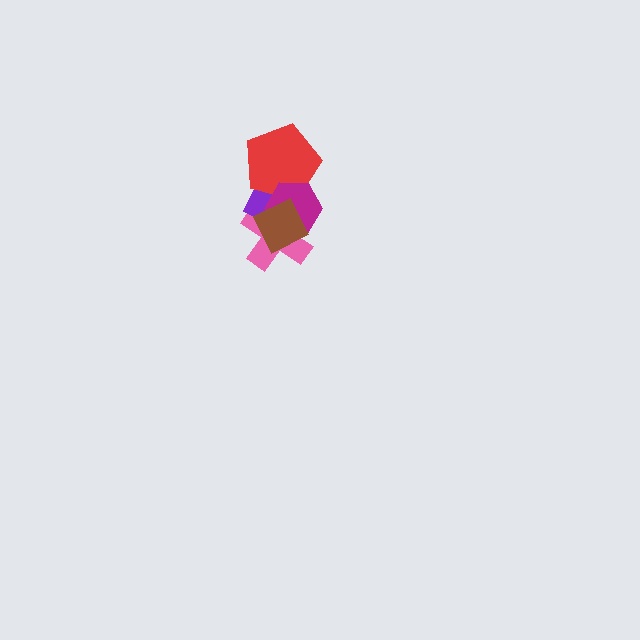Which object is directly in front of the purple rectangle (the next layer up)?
The red pentagon is directly in front of the purple rectangle.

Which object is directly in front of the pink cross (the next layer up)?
The purple rectangle is directly in front of the pink cross.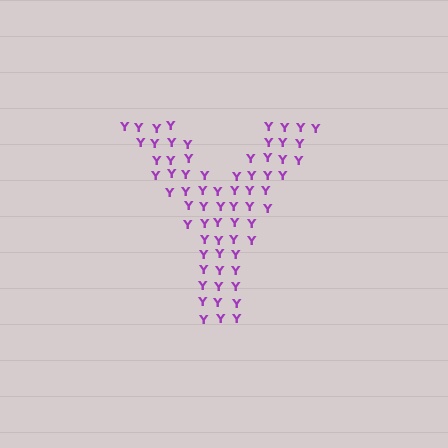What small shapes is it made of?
It is made of small letter Y's.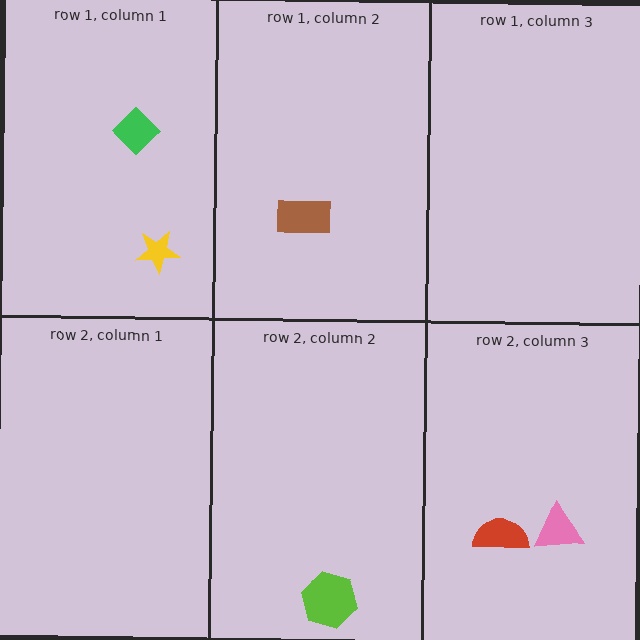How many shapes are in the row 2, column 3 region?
2.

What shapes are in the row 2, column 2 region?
The lime hexagon.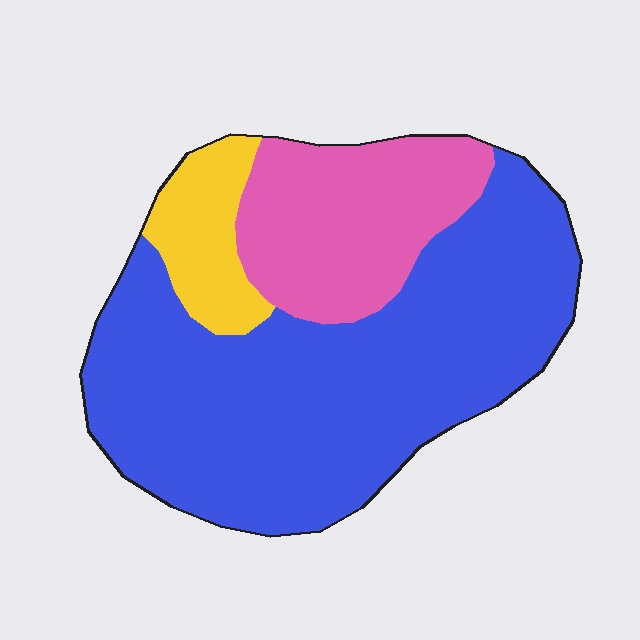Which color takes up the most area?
Blue, at roughly 65%.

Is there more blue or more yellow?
Blue.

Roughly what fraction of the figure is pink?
Pink takes up about one quarter (1/4) of the figure.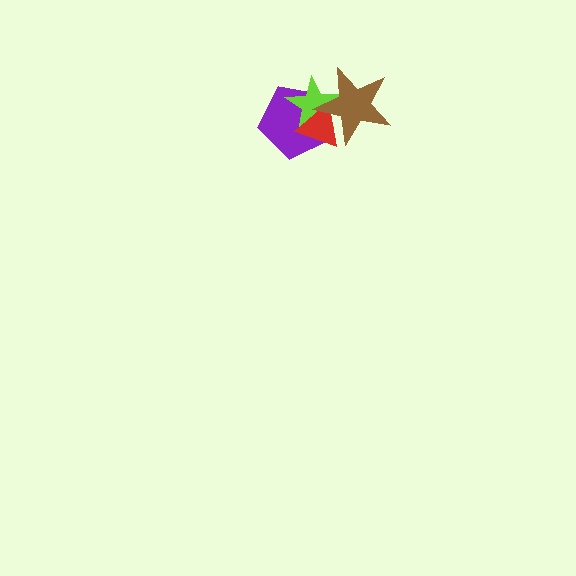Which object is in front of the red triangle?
The brown star is in front of the red triangle.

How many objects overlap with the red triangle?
3 objects overlap with the red triangle.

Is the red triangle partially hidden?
Yes, it is partially covered by another shape.